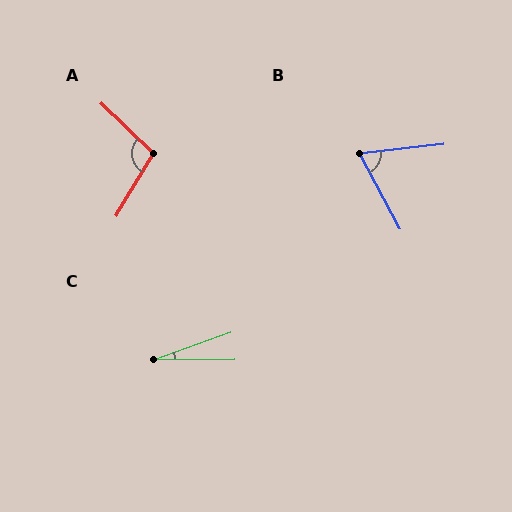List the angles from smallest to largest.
C (19°), B (68°), A (103°).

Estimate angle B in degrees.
Approximately 68 degrees.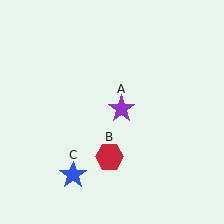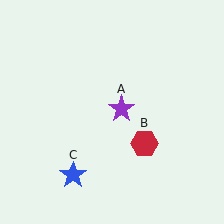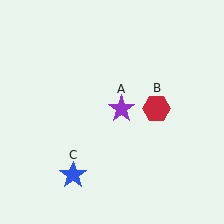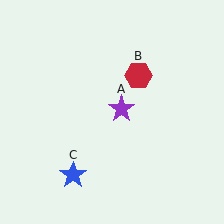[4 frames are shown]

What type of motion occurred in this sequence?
The red hexagon (object B) rotated counterclockwise around the center of the scene.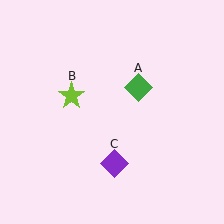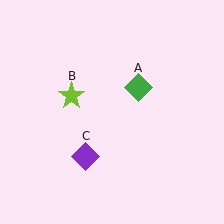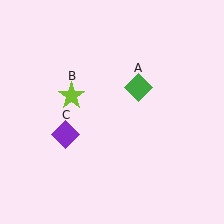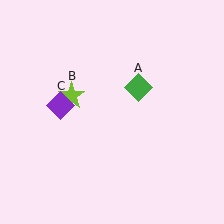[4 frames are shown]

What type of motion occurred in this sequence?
The purple diamond (object C) rotated clockwise around the center of the scene.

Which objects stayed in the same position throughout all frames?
Green diamond (object A) and lime star (object B) remained stationary.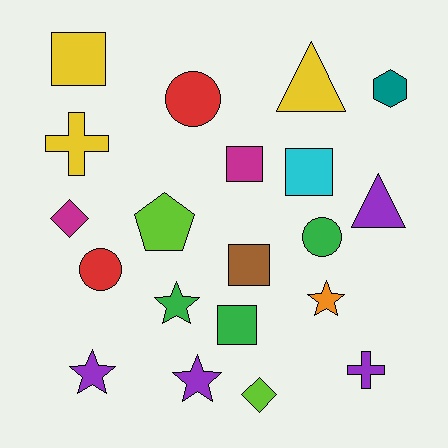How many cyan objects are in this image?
There is 1 cyan object.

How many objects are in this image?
There are 20 objects.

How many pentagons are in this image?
There is 1 pentagon.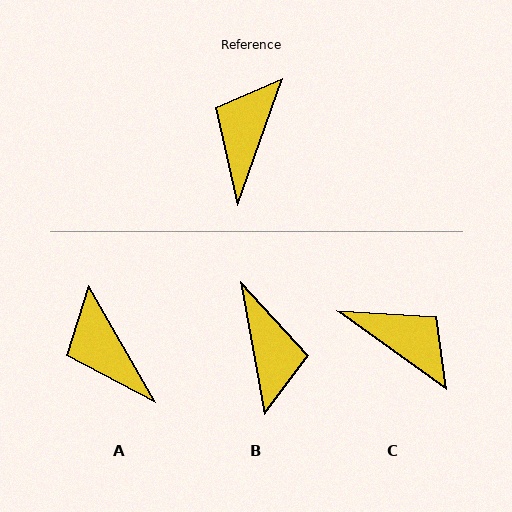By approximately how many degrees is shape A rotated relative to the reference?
Approximately 49 degrees counter-clockwise.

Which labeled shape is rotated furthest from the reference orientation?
B, about 150 degrees away.